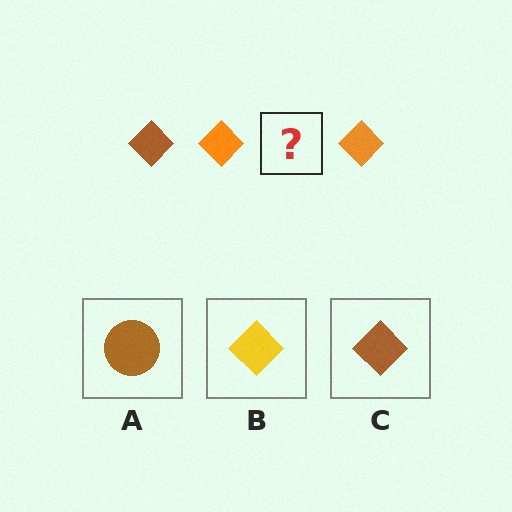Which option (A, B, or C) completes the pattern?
C.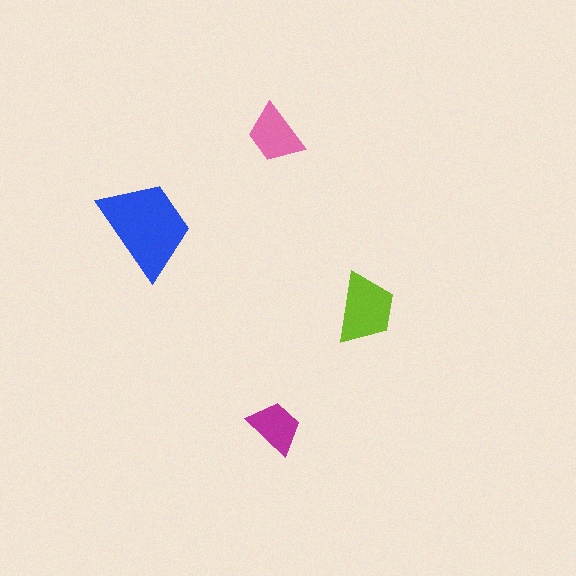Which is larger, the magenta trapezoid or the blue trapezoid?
The blue one.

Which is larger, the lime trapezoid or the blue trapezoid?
The blue one.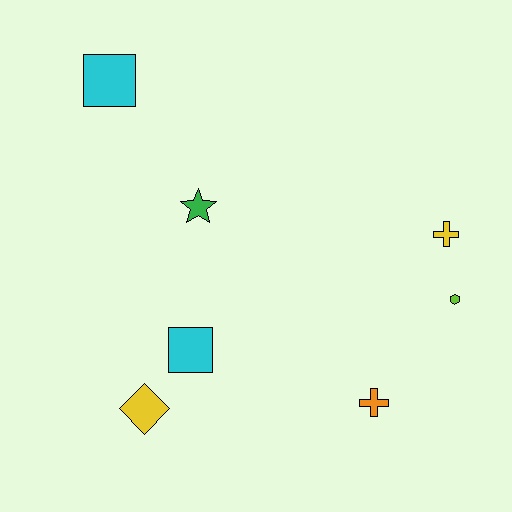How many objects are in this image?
There are 7 objects.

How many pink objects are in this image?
There are no pink objects.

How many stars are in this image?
There is 1 star.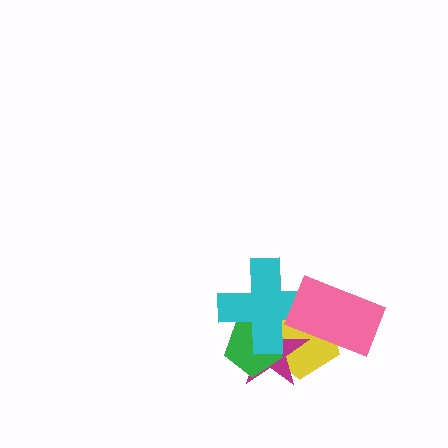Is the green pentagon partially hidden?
Yes, it is partially covered by another shape.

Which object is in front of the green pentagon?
The cyan cross is in front of the green pentagon.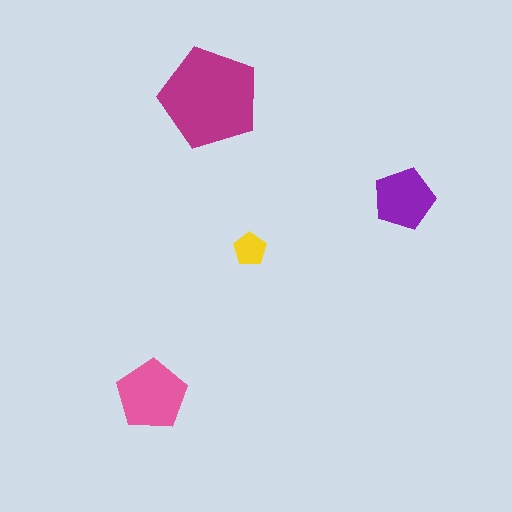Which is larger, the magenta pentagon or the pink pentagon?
The magenta one.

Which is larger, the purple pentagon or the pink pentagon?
The pink one.